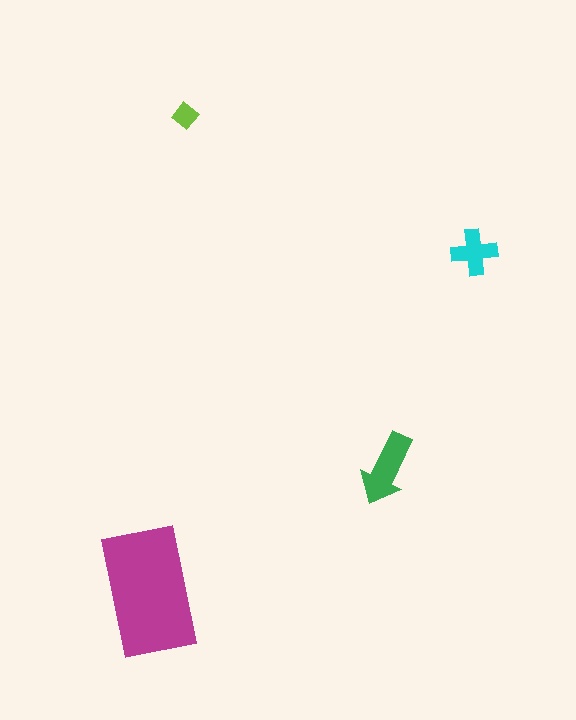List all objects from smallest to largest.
The lime diamond, the cyan cross, the green arrow, the magenta rectangle.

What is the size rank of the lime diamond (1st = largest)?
4th.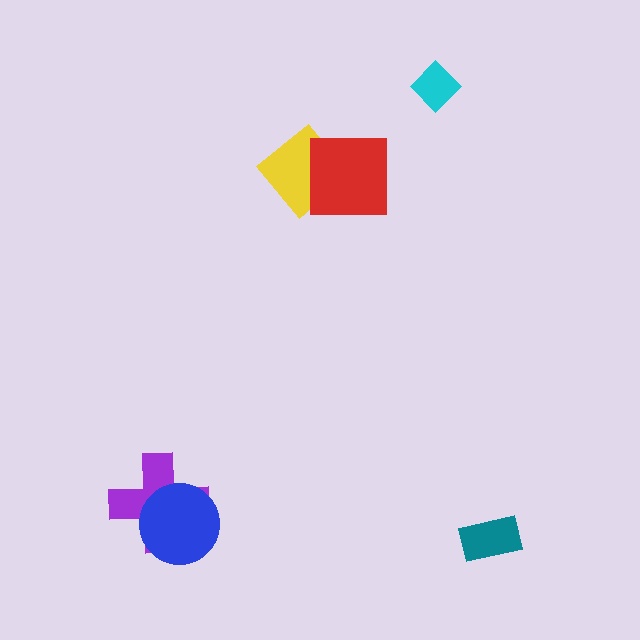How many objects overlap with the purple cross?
1 object overlaps with the purple cross.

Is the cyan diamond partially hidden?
No, no other shape covers it.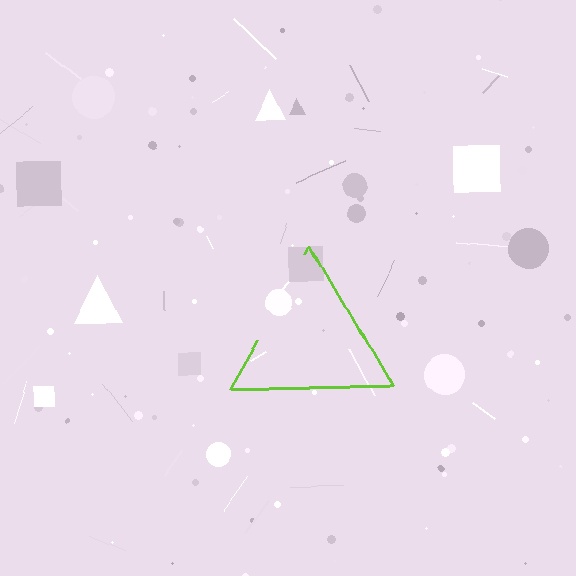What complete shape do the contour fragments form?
The contour fragments form a triangle.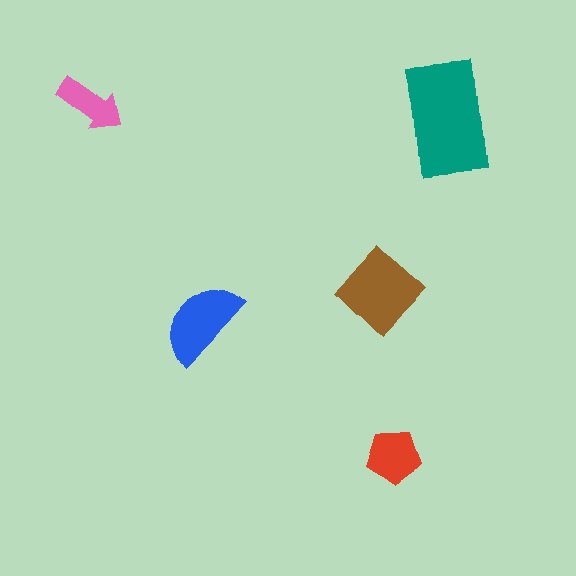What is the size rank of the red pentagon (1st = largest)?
4th.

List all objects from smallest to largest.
The pink arrow, the red pentagon, the blue semicircle, the brown diamond, the teal rectangle.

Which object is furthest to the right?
The teal rectangle is rightmost.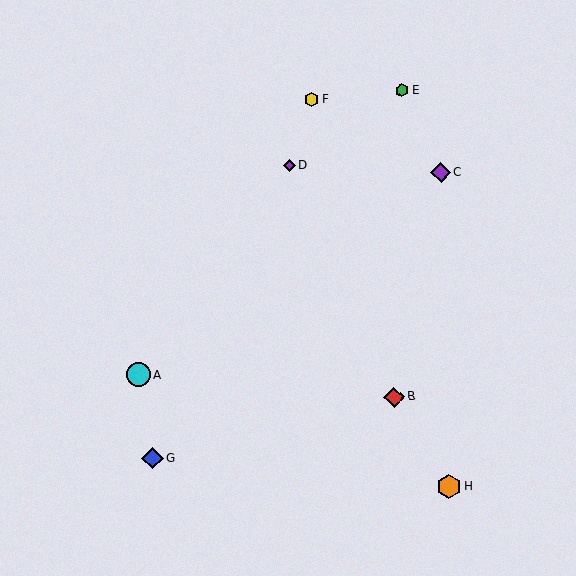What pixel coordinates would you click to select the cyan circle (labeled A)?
Click at (139, 374) to select the cyan circle A.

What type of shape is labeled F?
Shape F is a yellow hexagon.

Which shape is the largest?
The orange hexagon (labeled H) is the largest.